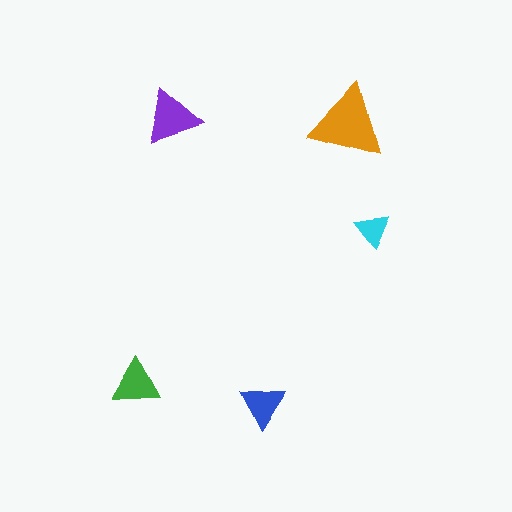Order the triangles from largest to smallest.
the orange one, the purple one, the green one, the blue one, the cyan one.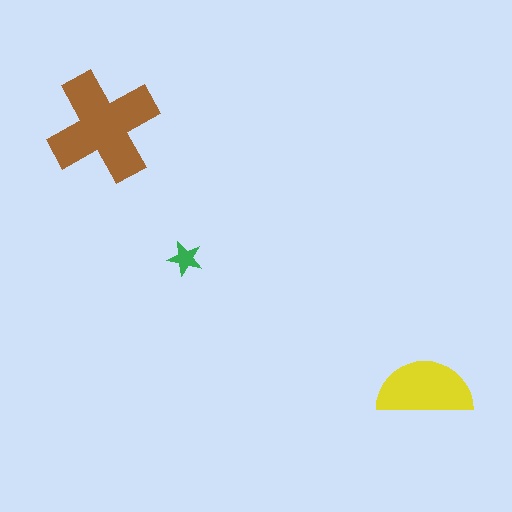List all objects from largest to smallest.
The brown cross, the yellow semicircle, the green star.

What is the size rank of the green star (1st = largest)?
3rd.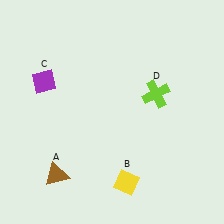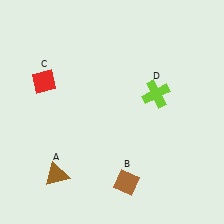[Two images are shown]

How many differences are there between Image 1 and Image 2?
There are 2 differences between the two images.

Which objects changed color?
B changed from yellow to brown. C changed from purple to red.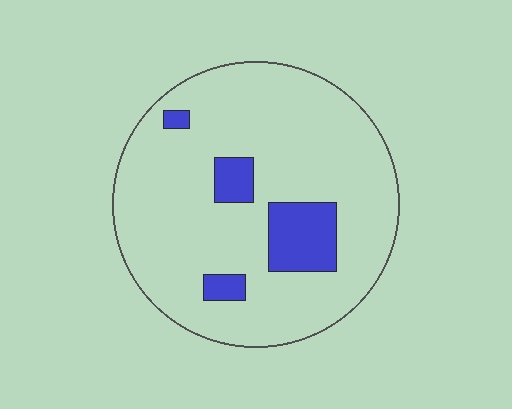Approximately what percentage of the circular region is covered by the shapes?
Approximately 15%.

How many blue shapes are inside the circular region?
4.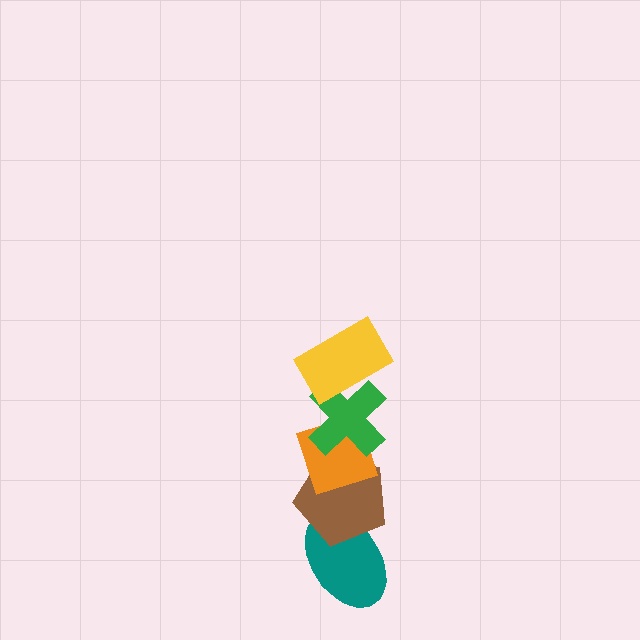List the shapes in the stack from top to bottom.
From top to bottom: the yellow rectangle, the green cross, the orange diamond, the brown pentagon, the teal ellipse.